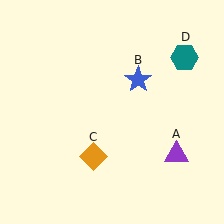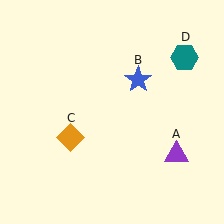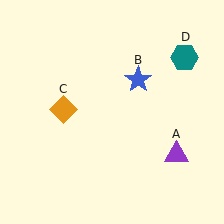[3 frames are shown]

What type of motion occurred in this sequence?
The orange diamond (object C) rotated clockwise around the center of the scene.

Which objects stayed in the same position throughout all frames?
Purple triangle (object A) and blue star (object B) and teal hexagon (object D) remained stationary.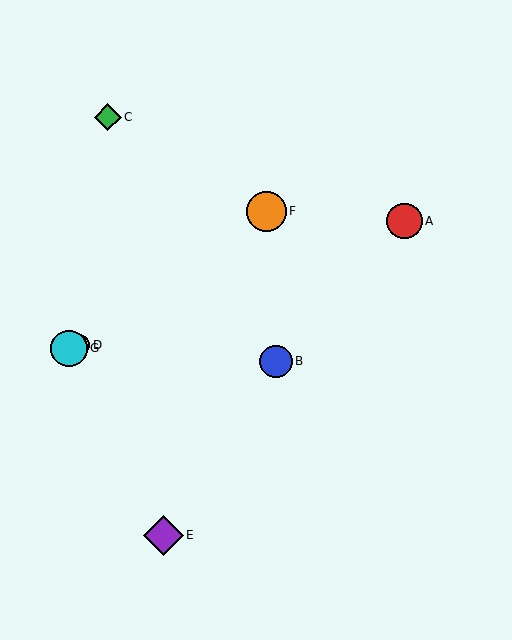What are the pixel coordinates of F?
Object F is at (267, 211).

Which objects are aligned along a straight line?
Objects A, D, G are aligned along a straight line.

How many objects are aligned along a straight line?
3 objects (A, D, G) are aligned along a straight line.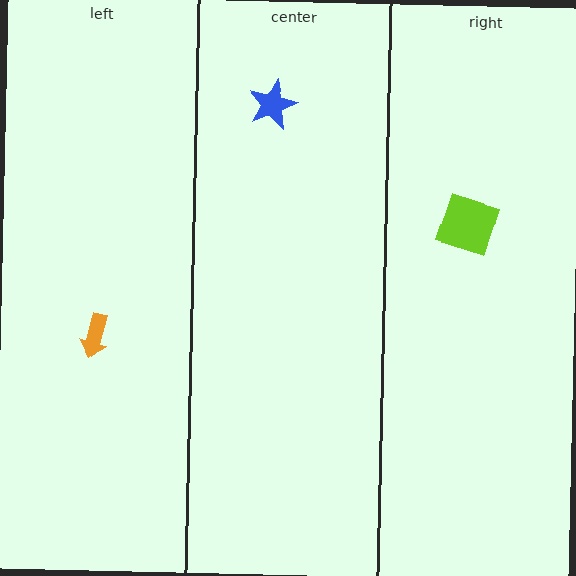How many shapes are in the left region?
1.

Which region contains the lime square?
The right region.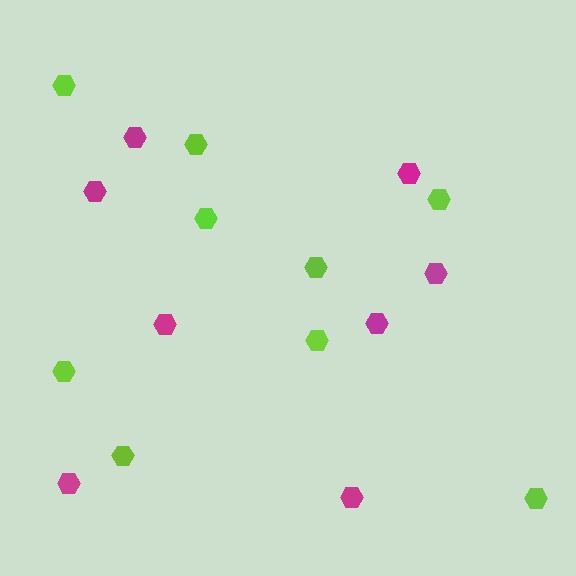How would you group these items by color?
There are 2 groups: one group of magenta hexagons (8) and one group of lime hexagons (9).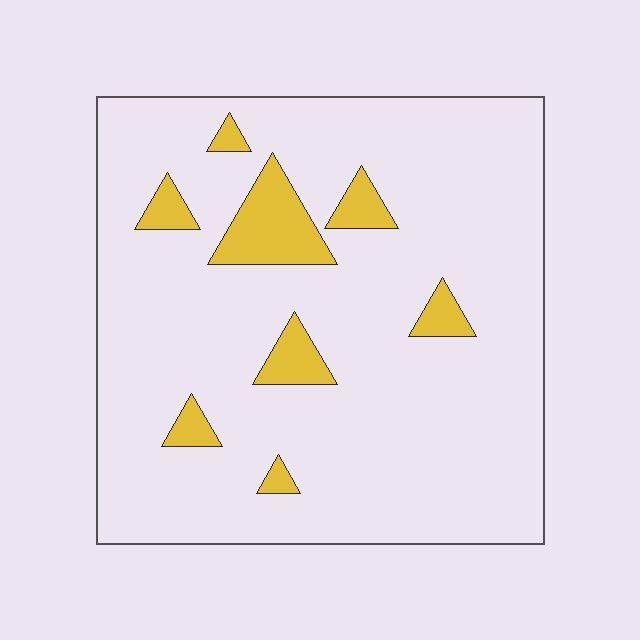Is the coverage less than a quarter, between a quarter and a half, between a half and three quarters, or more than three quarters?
Less than a quarter.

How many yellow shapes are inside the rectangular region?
8.